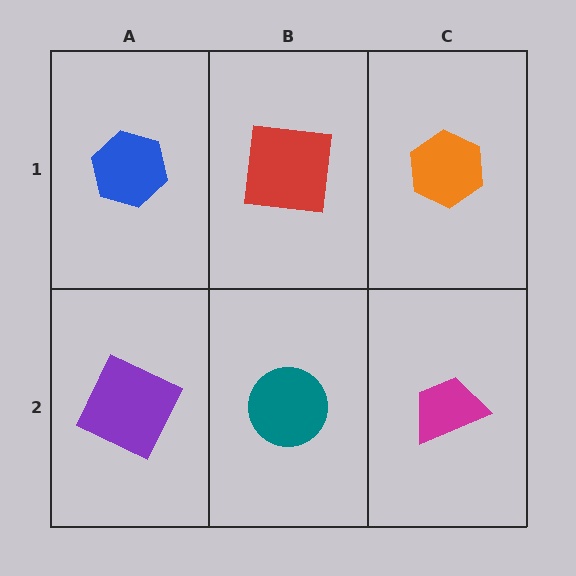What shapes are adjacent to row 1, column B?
A teal circle (row 2, column B), a blue hexagon (row 1, column A), an orange hexagon (row 1, column C).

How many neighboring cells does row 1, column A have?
2.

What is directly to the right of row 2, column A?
A teal circle.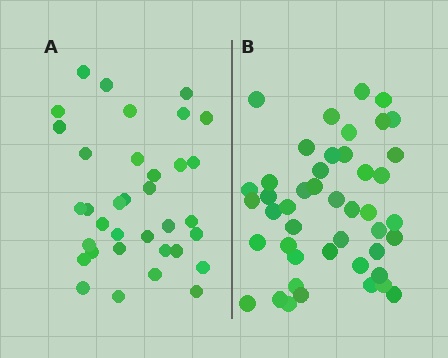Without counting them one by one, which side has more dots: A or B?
Region B (the right region) has more dots.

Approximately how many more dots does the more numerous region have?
Region B has roughly 10 or so more dots than region A.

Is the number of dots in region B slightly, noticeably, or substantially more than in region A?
Region B has noticeably more, but not dramatically so. The ratio is roughly 1.3 to 1.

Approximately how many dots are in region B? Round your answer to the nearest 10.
About 40 dots. (The exact count is 45, which rounds to 40.)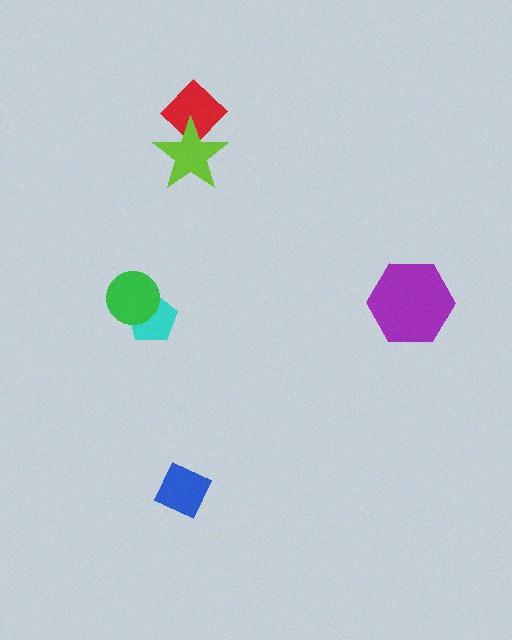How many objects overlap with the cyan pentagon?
1 object overlaps with the cyan pentagon.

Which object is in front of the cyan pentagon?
The green circle is in front of the cyan pentagon.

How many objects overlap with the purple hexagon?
0 objects overlap with the purple hexagon.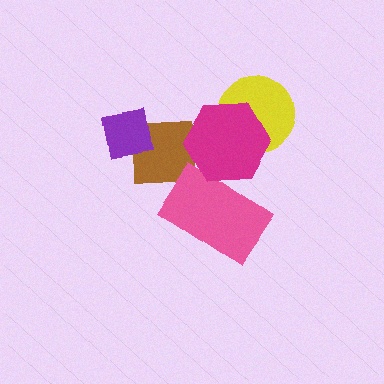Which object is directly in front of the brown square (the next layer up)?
The magenta hexagon is directly in front of the brown square.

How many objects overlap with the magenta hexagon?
3 objects overlap with the magenta hexagon.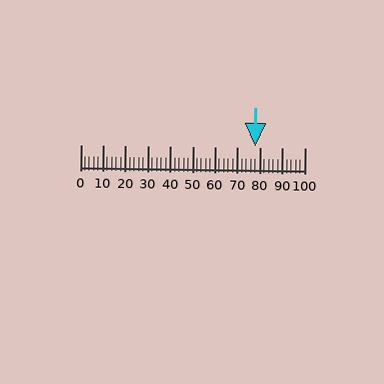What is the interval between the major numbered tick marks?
The major tick marks are spaced 10 units apart.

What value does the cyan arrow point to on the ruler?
The cyan arrow points to approximately 78.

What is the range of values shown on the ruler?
The ruler shows values from 0 to 100.